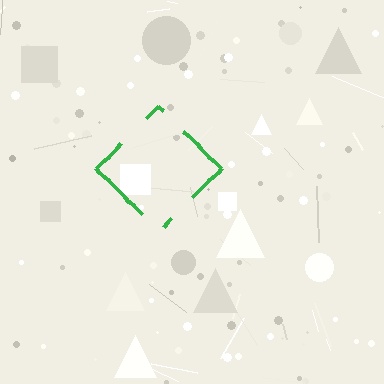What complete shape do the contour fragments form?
The contour fragments form a diamond.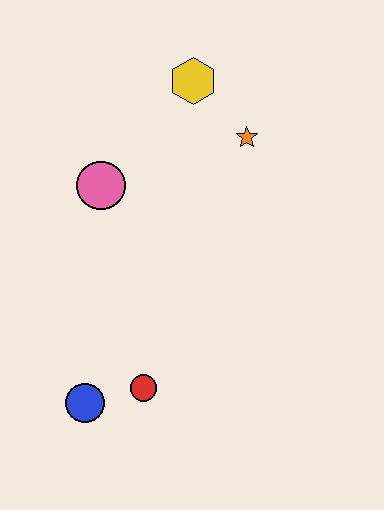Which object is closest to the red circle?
The blue circle is closest to the red circle.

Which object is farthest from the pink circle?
The blue circle is farthest from the pink circle.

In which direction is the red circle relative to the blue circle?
The red circle is to the right of the blue circle.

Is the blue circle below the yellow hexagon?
Yes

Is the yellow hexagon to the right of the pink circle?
Yes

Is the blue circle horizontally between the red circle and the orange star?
No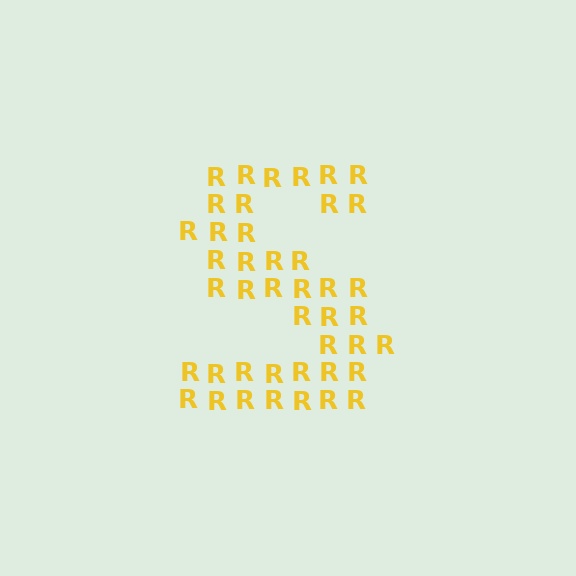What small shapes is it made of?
It is made of small letter R's.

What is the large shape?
The large shape is the letter S.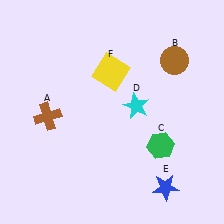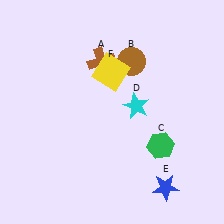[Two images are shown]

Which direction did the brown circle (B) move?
The brown circle (B) moved left.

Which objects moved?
The objects that moved are: the brown cross (A), the brown circle (B).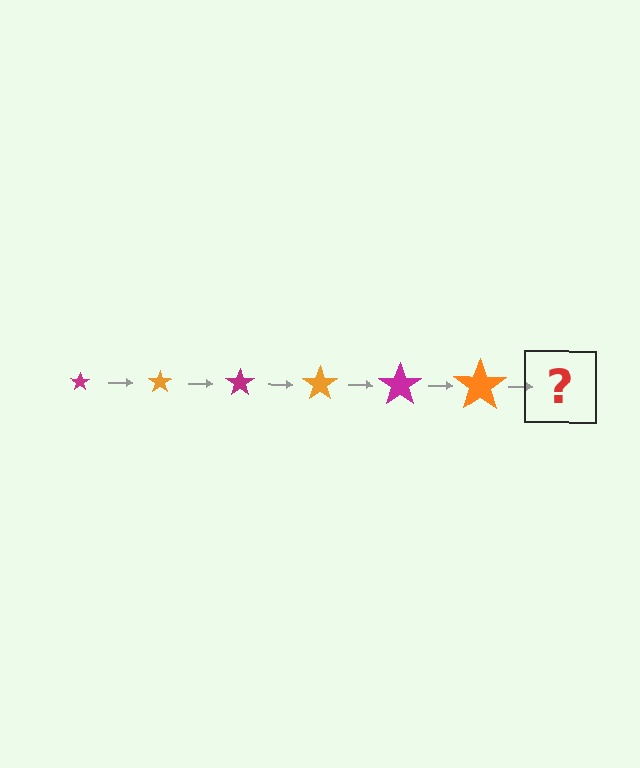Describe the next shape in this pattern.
It should be a magenta star, larger than the previous one.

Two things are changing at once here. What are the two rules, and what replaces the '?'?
The two rules are that the star grows larger each step and the color cycles through magenta and orange. The '?' should be a magenta star, larger than the previous one.